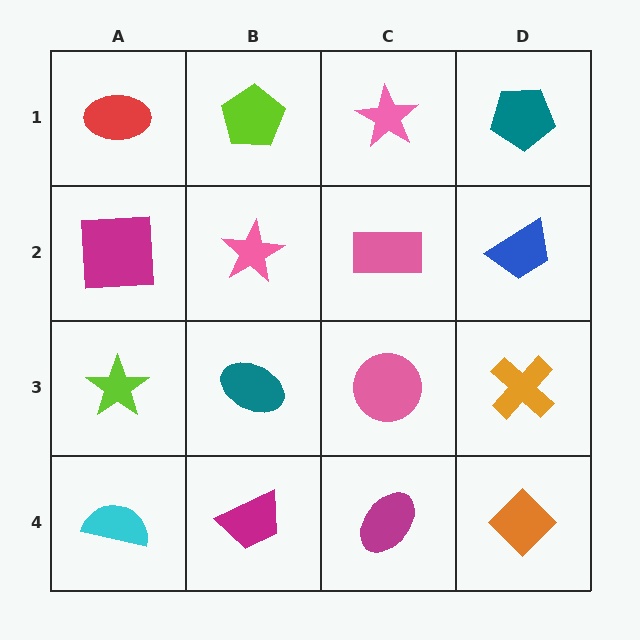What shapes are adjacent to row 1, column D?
A blue trapezoid (row 2, column D), a pink star (row 1, column C).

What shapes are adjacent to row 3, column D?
A blue trapezoid (row 2, column D), an orange diamond (row 4, column D), a pink circle (row 3, column C).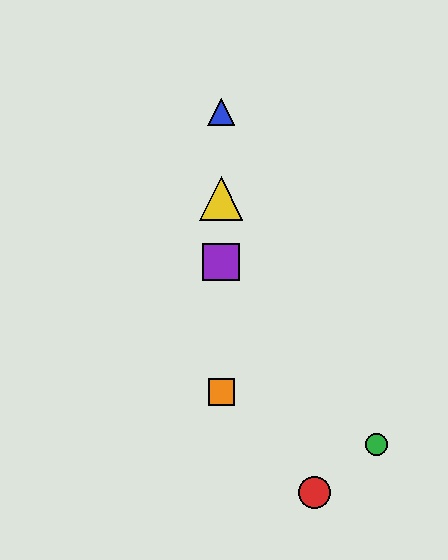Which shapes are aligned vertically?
The blue triangle, the yellow triangle, the purple square, the orange square are aligned vertically.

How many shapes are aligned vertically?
4 shapes (the blue triangle, the yellow triangle, the purple square, the orange square) are aligned vertically.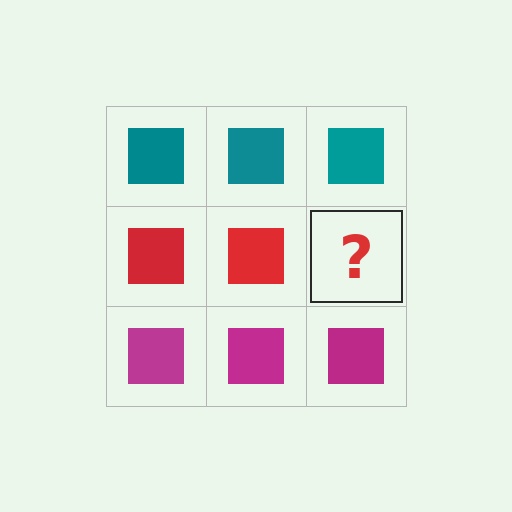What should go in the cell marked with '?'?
The missing cell should contain a red square.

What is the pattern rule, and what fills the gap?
The rule is that each row has a consistent color. The gap should be filled with a red square.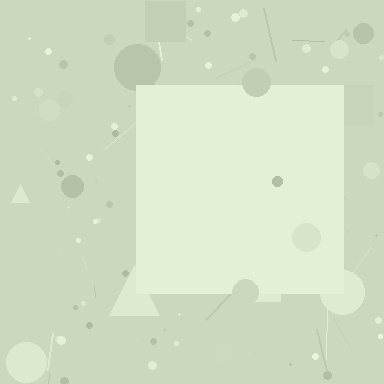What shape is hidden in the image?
A square is hidden in the image.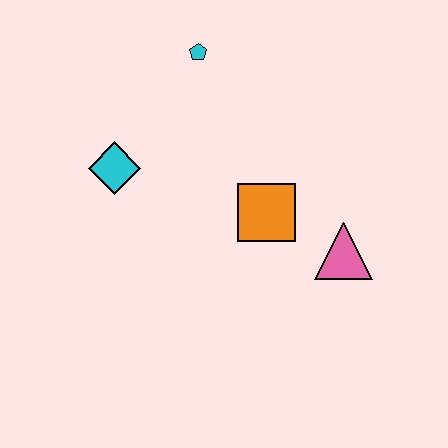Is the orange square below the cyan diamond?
Yes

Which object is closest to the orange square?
The pink triangle is closest to the orange square.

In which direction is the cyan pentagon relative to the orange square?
The cyan pentagon is above the orange square.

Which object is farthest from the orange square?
The cyan pentagon is farthest from the orange square.